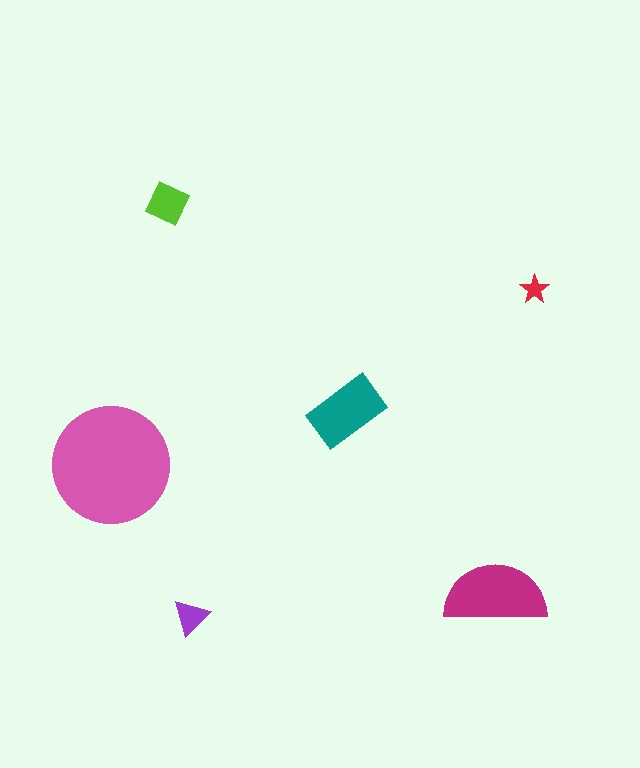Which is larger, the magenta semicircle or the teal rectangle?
The magenta semicircle.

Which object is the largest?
The pink circle.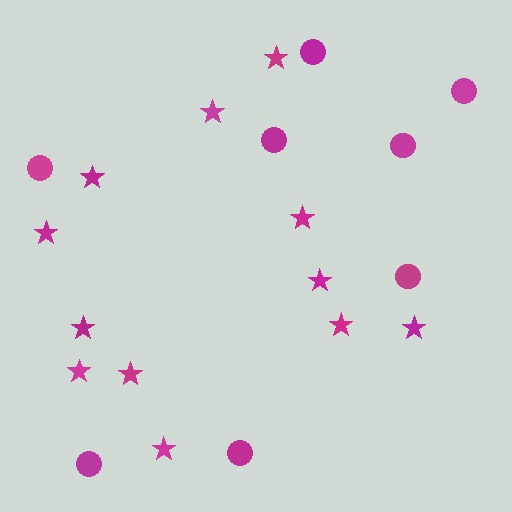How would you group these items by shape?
There are 2 groups: one group of circles (8) and one group of stars (12).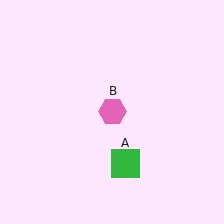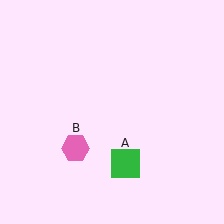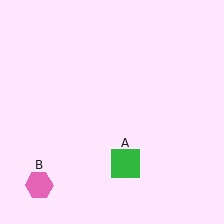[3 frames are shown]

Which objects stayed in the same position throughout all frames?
Green square (object A) remained stationary.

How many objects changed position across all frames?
1 object changed position: pink hexagon (object B).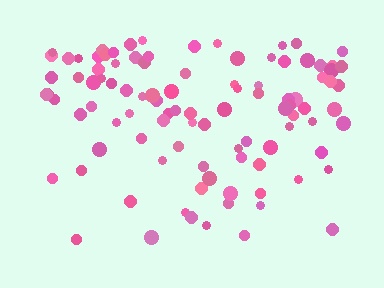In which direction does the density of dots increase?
From bottom to top, with the top side densest.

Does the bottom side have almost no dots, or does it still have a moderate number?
Still a moderate number, just noticeably fewer than the top.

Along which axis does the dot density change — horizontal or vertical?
Vertical.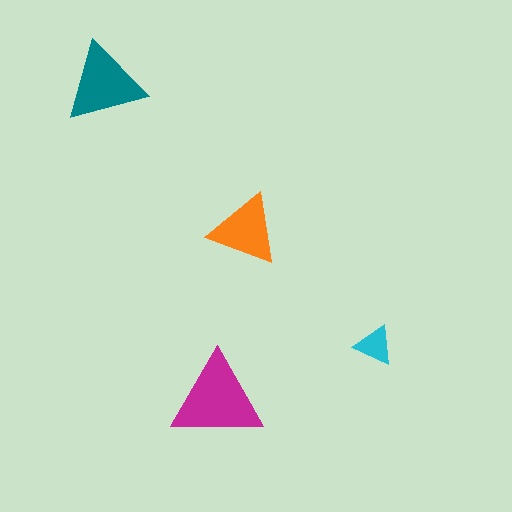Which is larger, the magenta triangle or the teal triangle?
The magenta one.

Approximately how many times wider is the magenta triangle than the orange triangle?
About 1.5 times wider.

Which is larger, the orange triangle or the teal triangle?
The teal one.